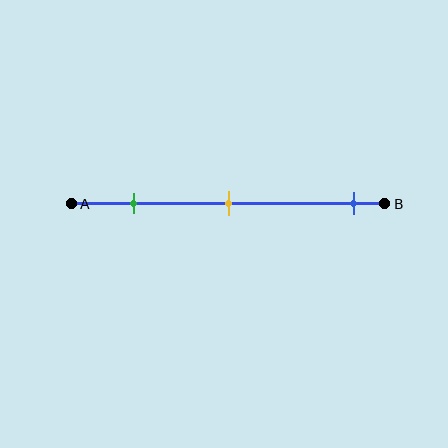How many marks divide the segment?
There are 3 marks dividing the segment.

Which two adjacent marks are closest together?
The green and yellow marks are the closest adjacent pair.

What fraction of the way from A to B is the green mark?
The green mark is approximately 20% (0.2) of the way from A to B.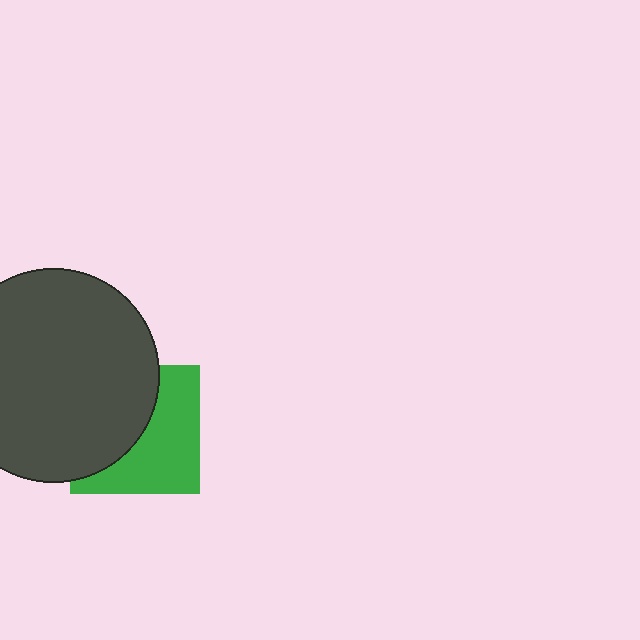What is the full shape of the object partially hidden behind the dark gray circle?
The partially hidden object is a green square.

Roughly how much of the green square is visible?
About half of it is visible (roughly 51%).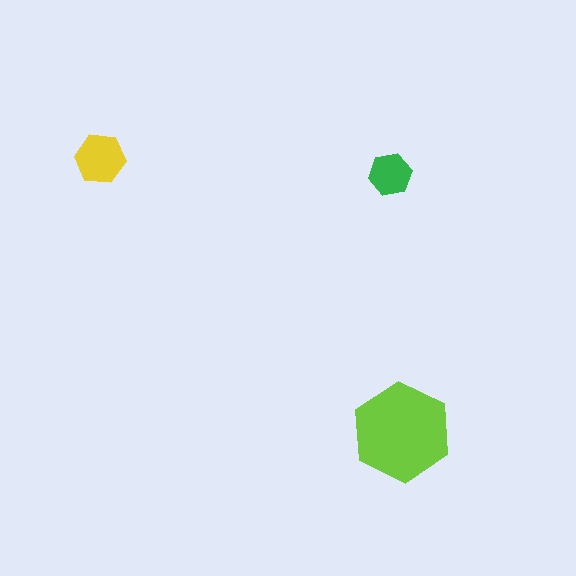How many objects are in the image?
There are 3 objects in the image.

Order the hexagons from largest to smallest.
the lime one, the yellow one, the green one.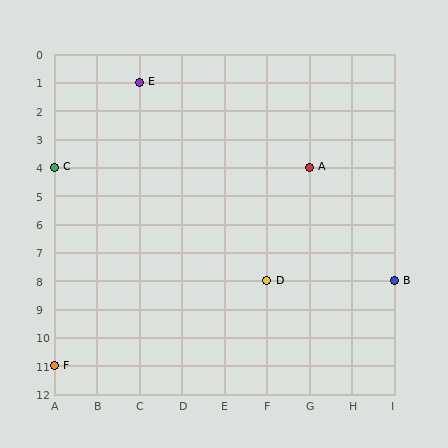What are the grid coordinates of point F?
Point F is at grid coordinates (A, 11).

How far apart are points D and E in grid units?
Points D and E are 3 columns and 7 rows apart (about 7.6 grid units diagonally).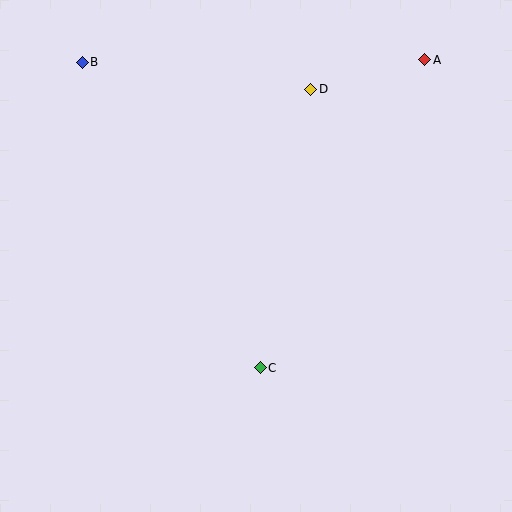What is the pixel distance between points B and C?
The distance between B and C is 354 pixels.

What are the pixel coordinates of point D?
Point D is at (311, 89).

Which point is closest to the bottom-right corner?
Point C is closest to the bottom-right corner.